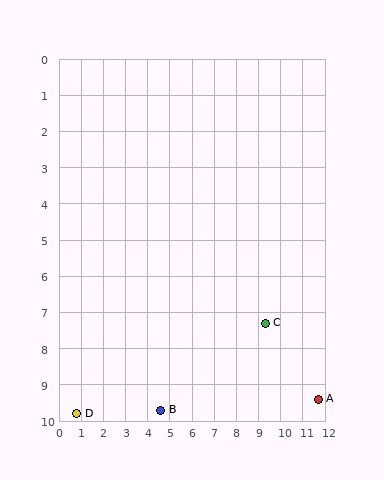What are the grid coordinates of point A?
Point A is at approximately (11.7, 9.4).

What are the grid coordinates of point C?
Point C is at approximately (9.3, 7.3).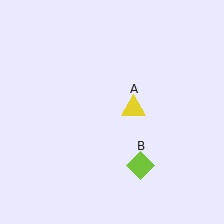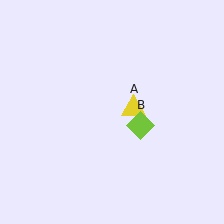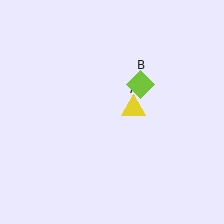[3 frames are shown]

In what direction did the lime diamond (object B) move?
The lime diamond (object B) moved up.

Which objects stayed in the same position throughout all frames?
Yellow triangle (object A) remained stationary.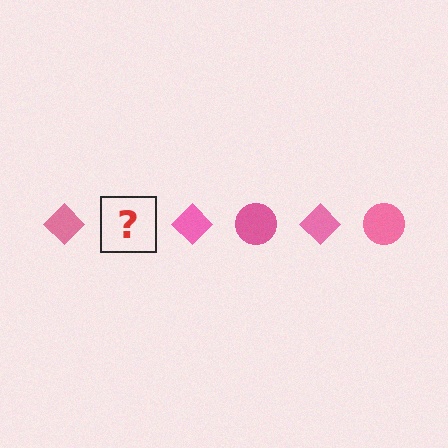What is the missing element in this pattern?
The missing element is a pink circle.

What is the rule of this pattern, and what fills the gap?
The rule is that the pattern cycles through diamond, circle shapes in pink. The gap should be filled with a pink circle.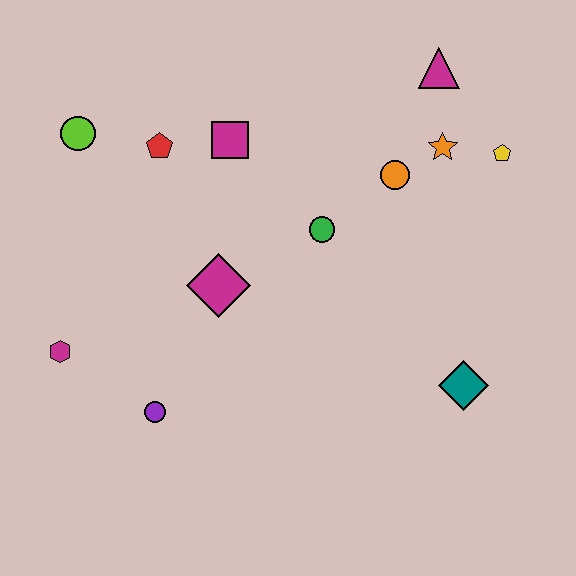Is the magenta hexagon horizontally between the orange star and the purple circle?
No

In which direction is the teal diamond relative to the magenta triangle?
The teal diamond is below the magenta triangle.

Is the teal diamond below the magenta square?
Yes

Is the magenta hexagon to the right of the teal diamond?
No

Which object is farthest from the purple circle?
The magenta triangle is farthest from the purple circle.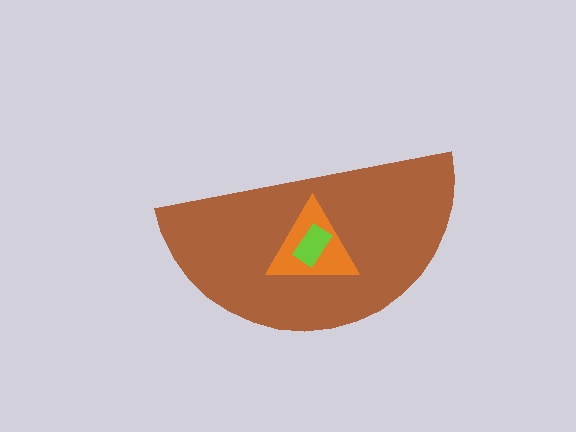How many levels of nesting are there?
3.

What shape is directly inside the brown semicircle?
The orange triangle.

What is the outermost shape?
The brown semicircle.